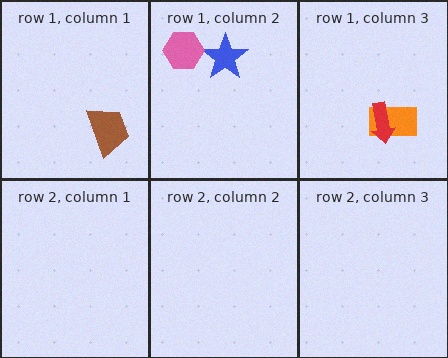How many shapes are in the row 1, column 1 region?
1.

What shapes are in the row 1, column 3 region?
The orange rectangle, the red arrow.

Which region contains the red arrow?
The row 1, column 3 region.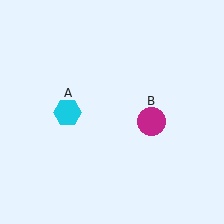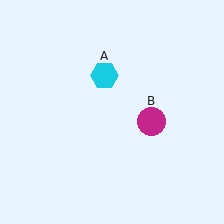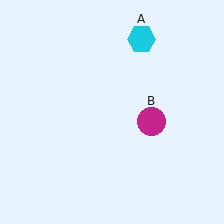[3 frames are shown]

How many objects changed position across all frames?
1 object changed position: cyan hexagon (object A).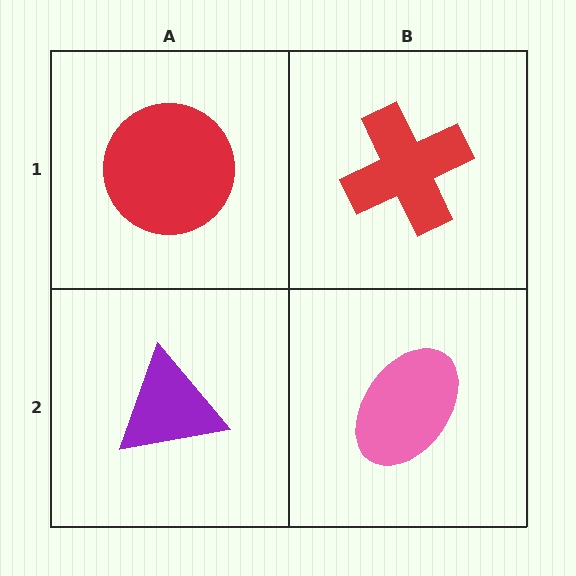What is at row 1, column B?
A red cross.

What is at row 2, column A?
A purple triangle.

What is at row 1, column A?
A red circle.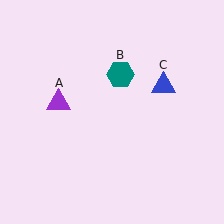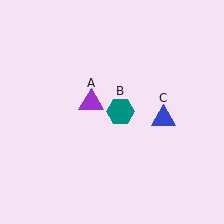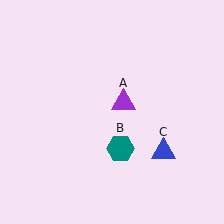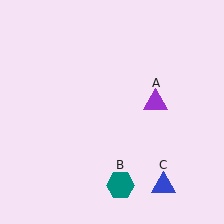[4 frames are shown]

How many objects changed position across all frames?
3 objects changed position: purple triangle (object A), teal hexagon (object B), blue triangle (object C).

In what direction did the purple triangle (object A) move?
The purple triangle (object A) moved right.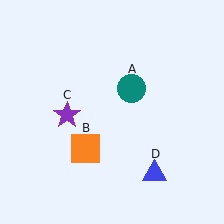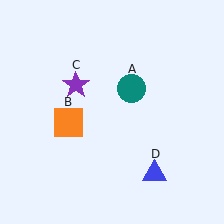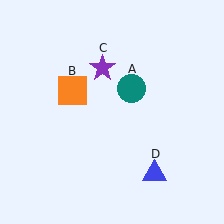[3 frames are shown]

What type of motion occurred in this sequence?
The orange square (object B), purple star (object C) rotated clockwise around the center of the scene.